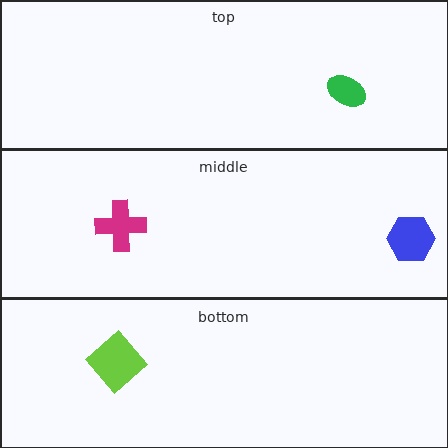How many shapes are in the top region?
1.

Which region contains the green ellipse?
The top region.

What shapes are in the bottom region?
The lime diamond.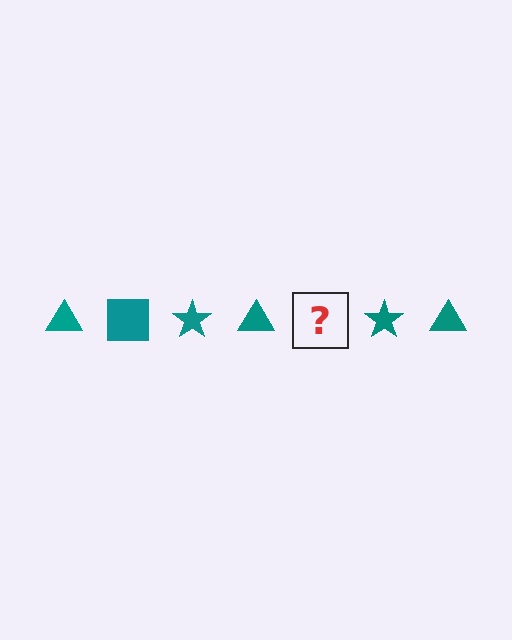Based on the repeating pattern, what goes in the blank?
The blank should be a teal square.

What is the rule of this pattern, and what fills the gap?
The rule is that the pattern cycles through triangle, square, star shapes in teal. The gap should be filled with a teal square.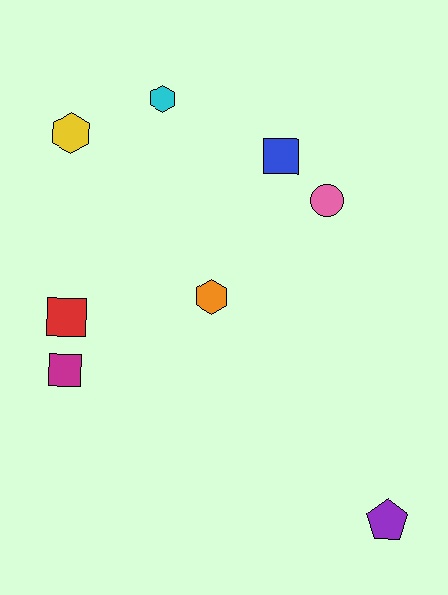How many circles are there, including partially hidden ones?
There is 1 circle.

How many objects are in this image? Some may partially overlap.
There are 8 objects.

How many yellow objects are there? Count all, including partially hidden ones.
There is 1 yellow object.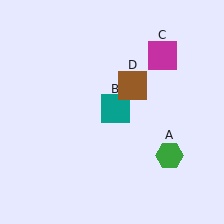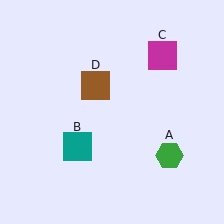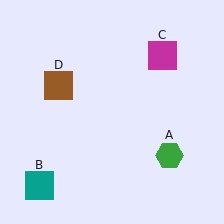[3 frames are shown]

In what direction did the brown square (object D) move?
The brown square (object D) moved left.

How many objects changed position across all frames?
2 objects changed position: teal square (object B), brown square (object D).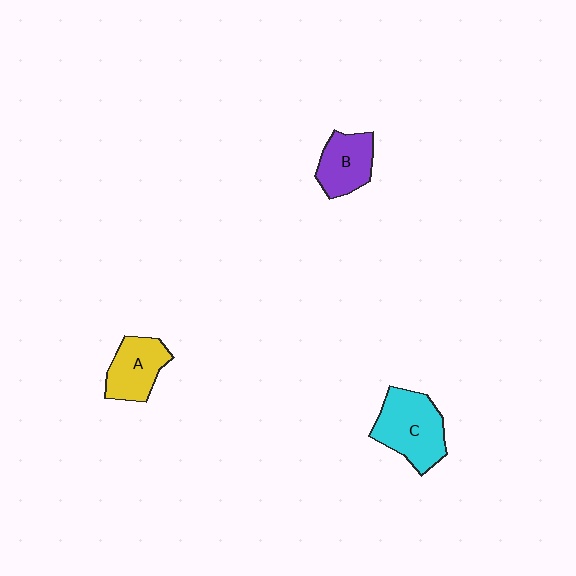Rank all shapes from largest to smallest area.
From largest to smallest: C (cyan), A (yellow), B (purple).